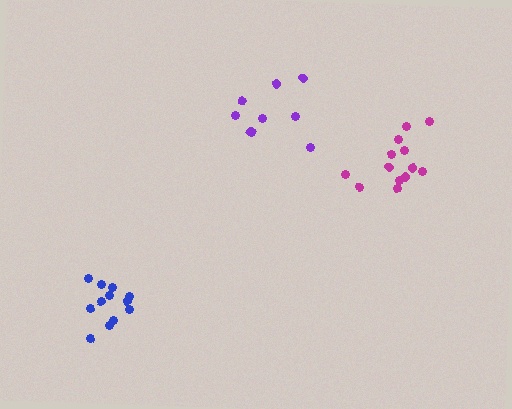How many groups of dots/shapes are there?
There are 3 groups.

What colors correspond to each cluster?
The clusters are colored: magenta, purple, blue.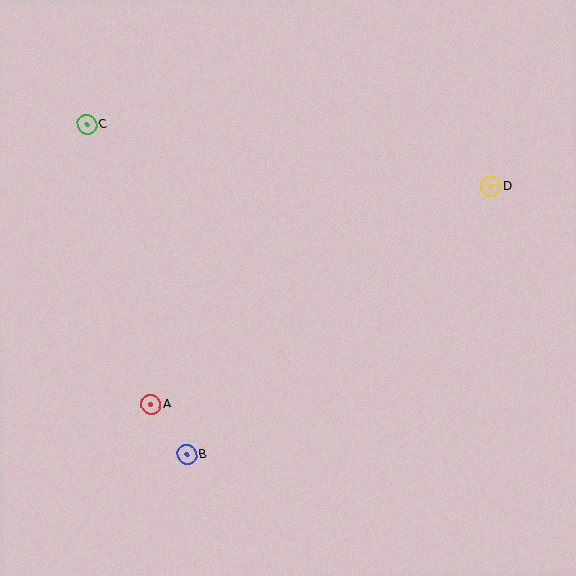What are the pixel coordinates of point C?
Point C is at (87, 125).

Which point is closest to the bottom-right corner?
Point D is closest to the bottom-right corner.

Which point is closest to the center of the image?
Point A at (151, 404) is closest to the center.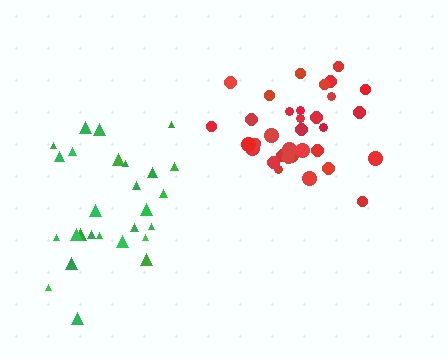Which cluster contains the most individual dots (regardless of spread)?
Red (33).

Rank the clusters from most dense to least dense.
red, green.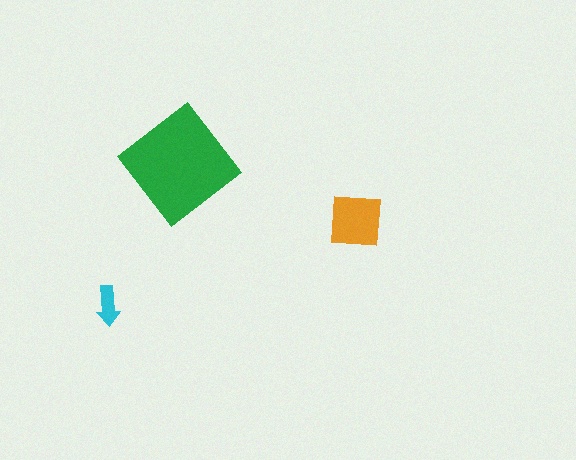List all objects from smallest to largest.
The cyan arrow, the orange square, the green diamond.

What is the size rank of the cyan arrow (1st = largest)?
3rd.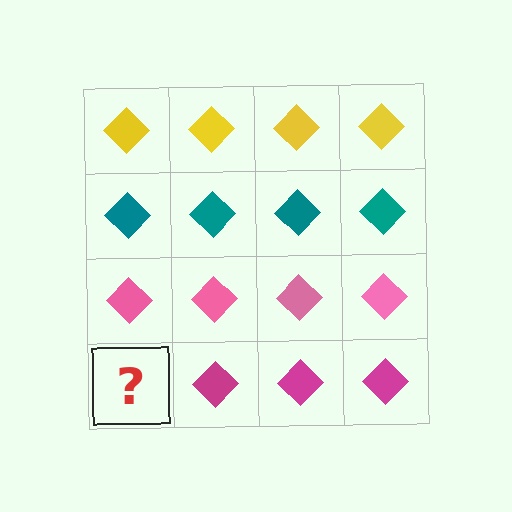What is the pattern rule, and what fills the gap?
The rule is that each row has a consistent color. The gap should be filled with a magenta diamond.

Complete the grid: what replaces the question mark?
The question mark should be replaced with a magenta diamond.